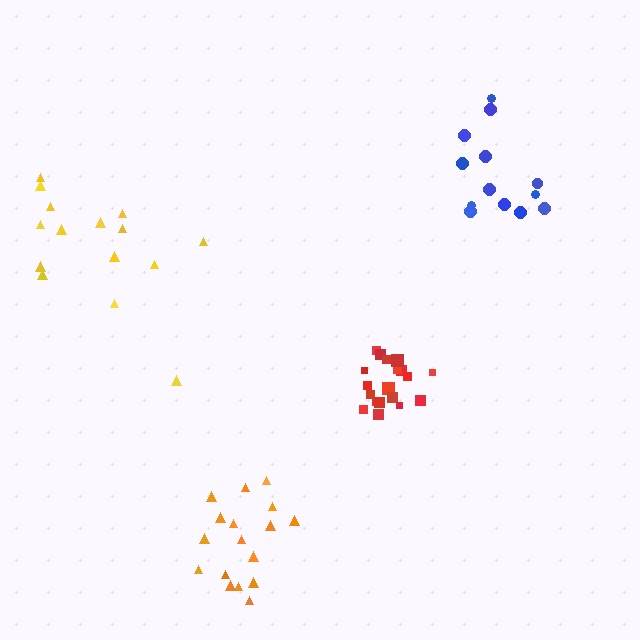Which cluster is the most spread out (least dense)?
Yellow.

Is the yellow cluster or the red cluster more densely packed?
Red.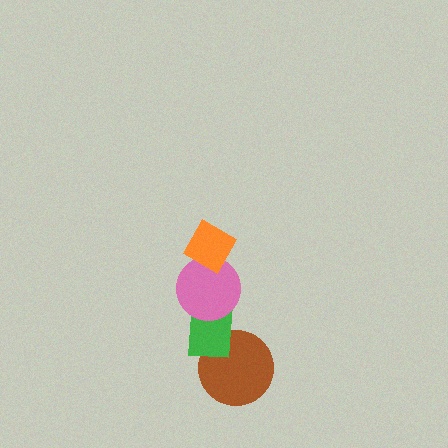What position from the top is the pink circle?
The pink circle is 2nd from the top.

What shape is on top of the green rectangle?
The pink circle is on top of the green rectangle.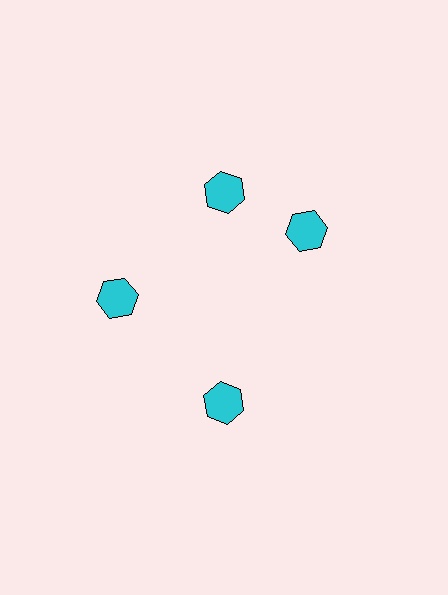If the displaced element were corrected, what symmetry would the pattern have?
It would have 4-fold rotational symmetry — the pattern would map onto itself every 90 degrees.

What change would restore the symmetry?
The symmetry would be restored by rotating it back into even spacing with its neighbors so that all 4 hexagons sit at equal angles and equal distance from the center.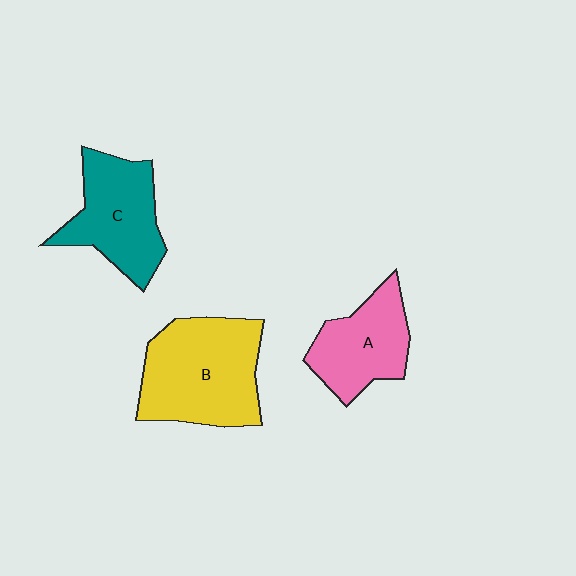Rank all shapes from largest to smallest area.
From largest to smallest: B (yellow), C (teal), A (pink).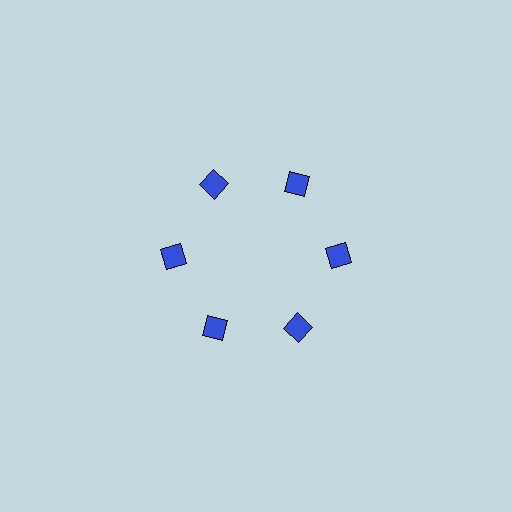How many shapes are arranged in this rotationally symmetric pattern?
There are 6 shapes, arranged in 6 groups of 1.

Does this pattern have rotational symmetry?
Yes, this pattern has 6-fold rotational symmetry. It looks the same after rotating 60 degrees around the center.